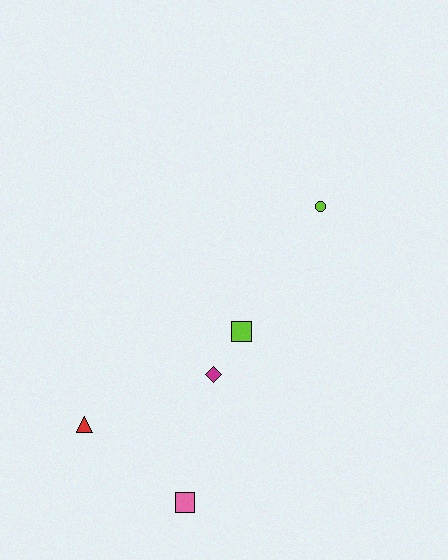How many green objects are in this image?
There are no green objects.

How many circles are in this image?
There is 1 circle.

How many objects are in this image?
There are 5 objects.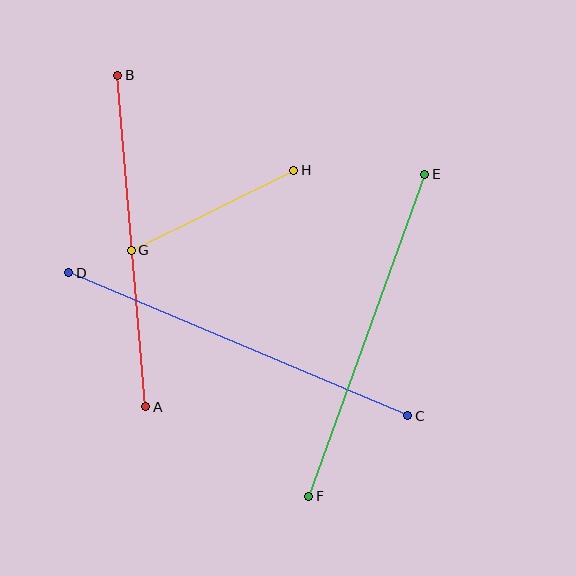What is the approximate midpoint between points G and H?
The midpoint is at approximately (213, 210) pixels.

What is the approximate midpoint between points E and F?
The midpoint is at approximately (367, 335) pixels.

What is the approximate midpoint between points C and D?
The midpoint is at approximately (238, 344) pixels.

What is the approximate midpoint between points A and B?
The midpoint is at approximately (132, 241) pixels.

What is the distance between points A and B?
The distance is approximately 333 pixels.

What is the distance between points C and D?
The distance is approximately 368 pixels.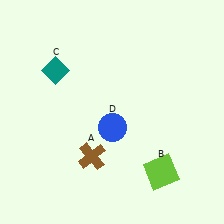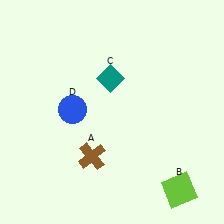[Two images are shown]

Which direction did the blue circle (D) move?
The blue circle (D) moved left.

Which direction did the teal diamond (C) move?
The teal diamond (C) moved right.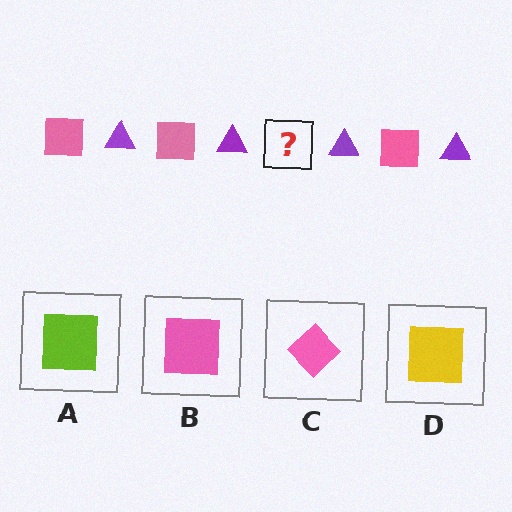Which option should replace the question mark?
Option B.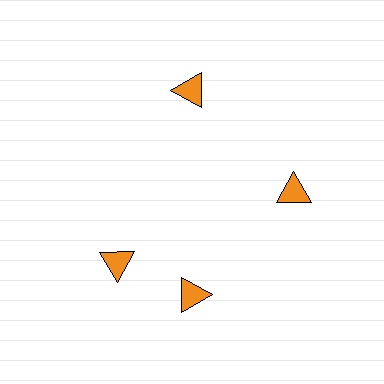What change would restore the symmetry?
The symmetry would be restored by rotating it back into even spacing with its neighbors so that all 4 triangles sit at equal angles and equal distance from the center.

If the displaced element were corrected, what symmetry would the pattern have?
It would have 4-fold rotational symmetry — the pattern would map onto itself every 90 degrees.